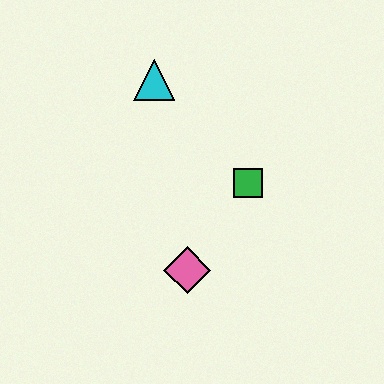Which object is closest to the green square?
The pink diamond is closest to the green square.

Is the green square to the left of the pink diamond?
No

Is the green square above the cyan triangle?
No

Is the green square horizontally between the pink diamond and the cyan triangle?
No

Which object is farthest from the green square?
The cyan triangle is farthest from the green square.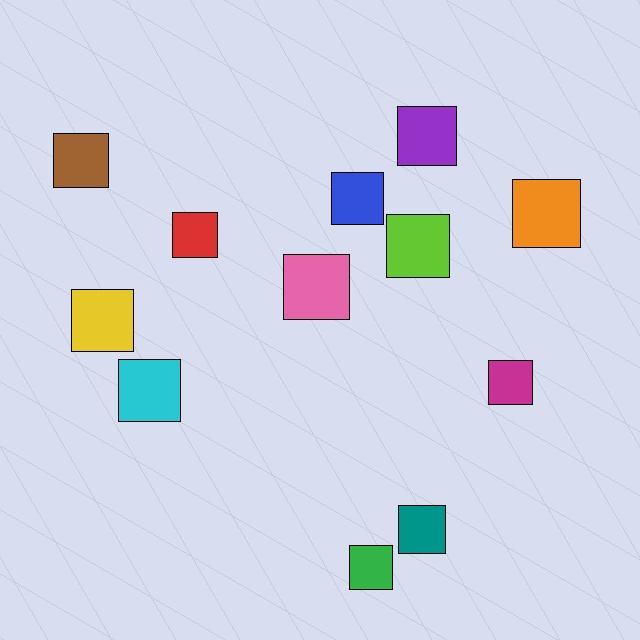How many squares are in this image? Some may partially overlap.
There are 12 squares.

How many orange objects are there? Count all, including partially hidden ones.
There is 1 orange object.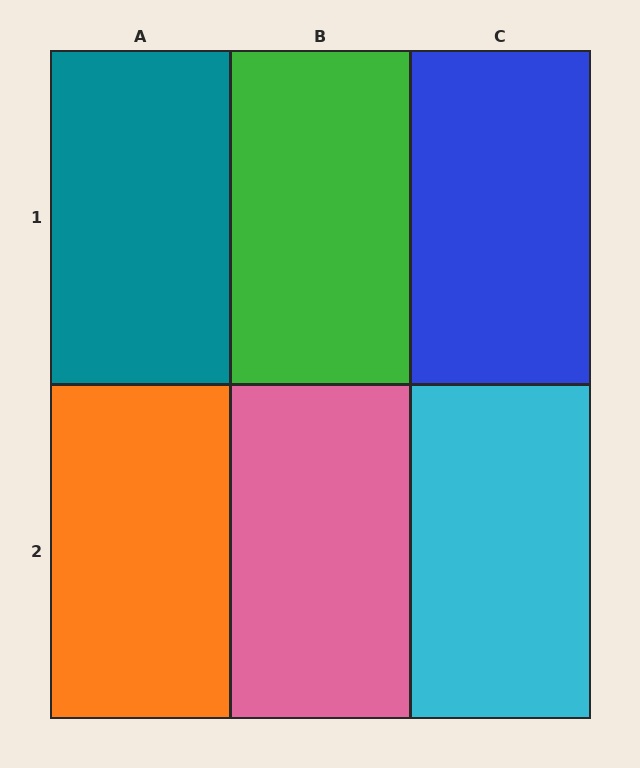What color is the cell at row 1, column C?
Blue.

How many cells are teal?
1 cell is teal.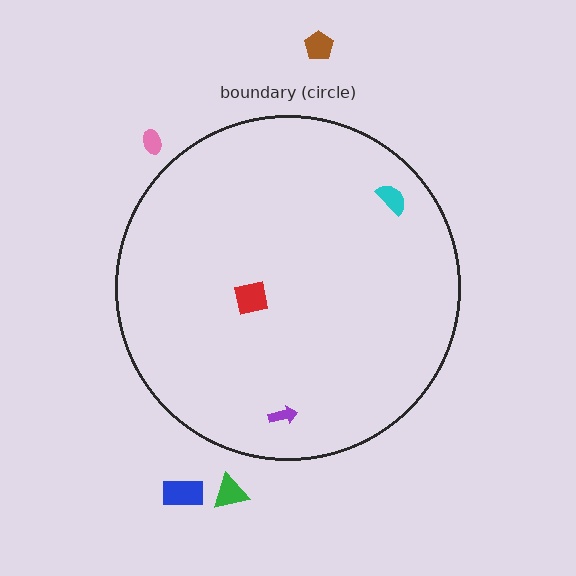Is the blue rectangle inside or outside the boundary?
Outside.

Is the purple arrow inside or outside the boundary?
Inside.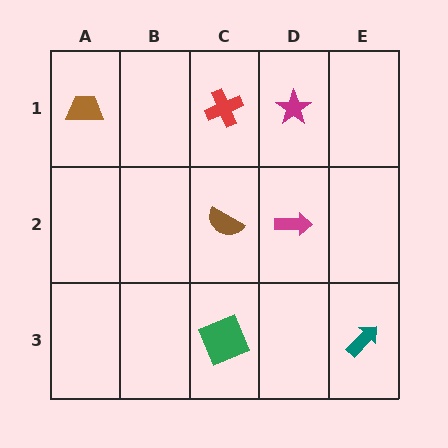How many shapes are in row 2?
2 shapes.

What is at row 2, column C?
A brown semicircle.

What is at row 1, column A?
A brown trapezoid.